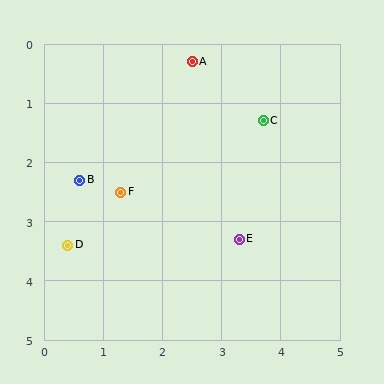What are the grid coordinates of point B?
Point B is at approximately (0.6, 2.3).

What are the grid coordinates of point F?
Point F is at approximately (1.3, 2.5).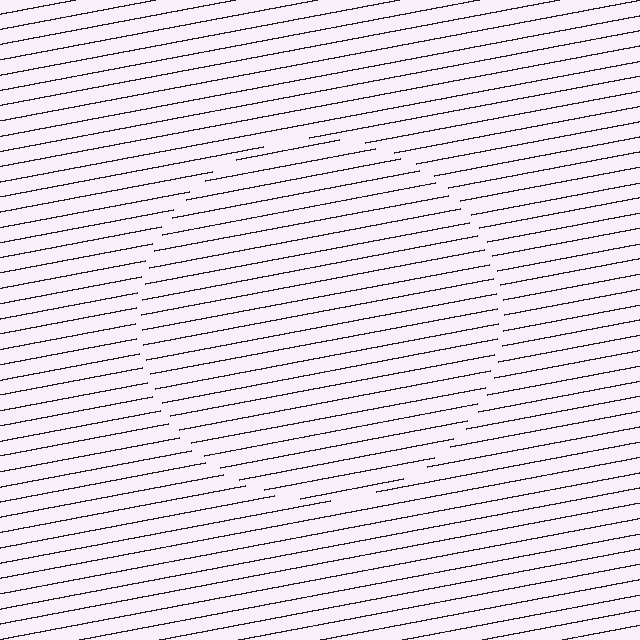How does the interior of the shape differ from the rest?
The interior of the shape contains the same grating, shifted by half a period — the contour is defined by the phase discontinuity where line-ends from the inner and outer gratings abut.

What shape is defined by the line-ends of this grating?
An illusory circle. The interior of the shape contains the same grating, shifted by half a period — the contour is defined by the phase discontinuity where line-ends from the inner and outer gratings abut.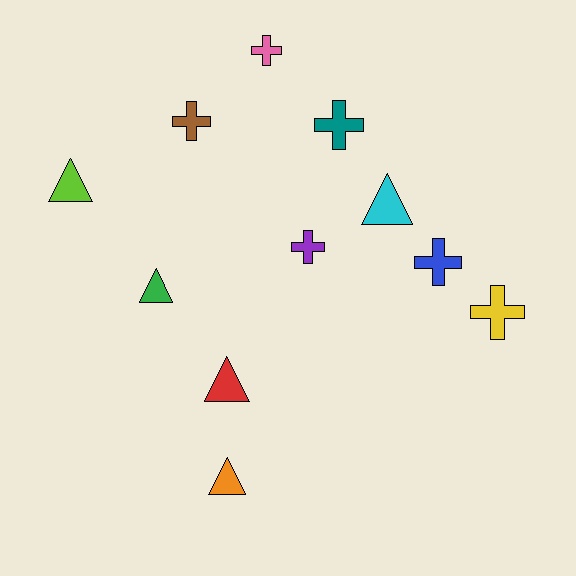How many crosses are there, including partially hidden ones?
There are 6 crosses.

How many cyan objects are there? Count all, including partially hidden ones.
There is 1 cyan object.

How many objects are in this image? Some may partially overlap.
There are 11 objects.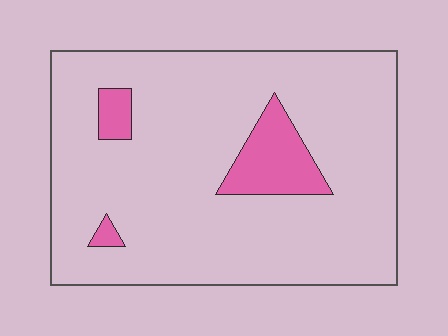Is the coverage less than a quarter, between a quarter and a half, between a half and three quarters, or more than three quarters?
Less than a quarter.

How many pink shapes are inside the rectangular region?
3.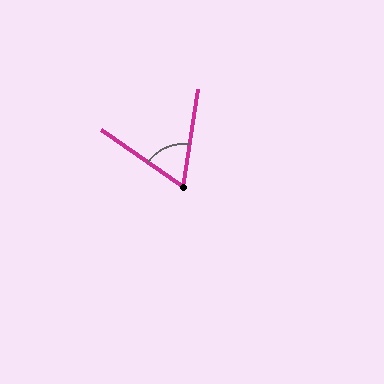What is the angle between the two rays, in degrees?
Approximately 63 degrees.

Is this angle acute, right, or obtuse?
It is acute.